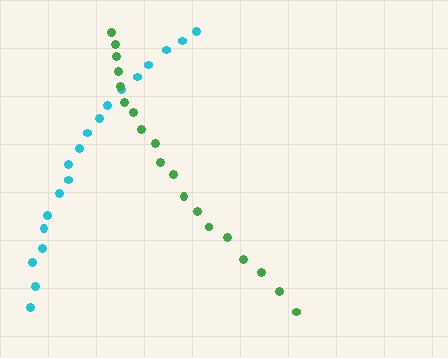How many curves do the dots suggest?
There are 2 distinct paths.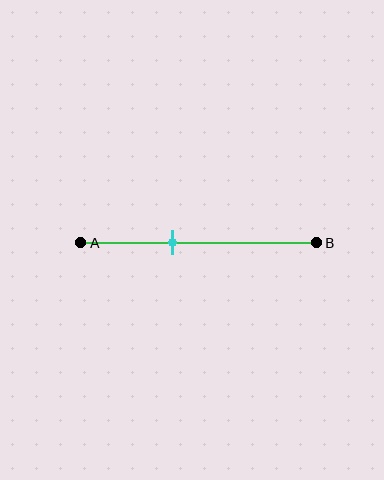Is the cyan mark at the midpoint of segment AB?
No, the mark is at about 40% from A, not at the 50% midpoint.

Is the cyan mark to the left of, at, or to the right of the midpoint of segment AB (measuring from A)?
The cyan mark is to the left of the midpoint of segment AB.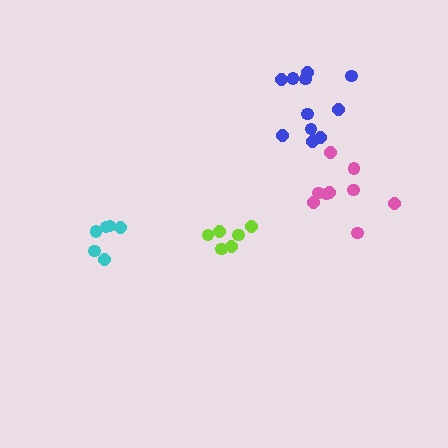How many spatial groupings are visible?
There are 4 spatial groupings.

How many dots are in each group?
Group 1: 6 dots, Group 2: 6 dots, Group 3: 9 dots, Group 4: 12 dots (33 total).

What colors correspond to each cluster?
The clusters are colored: lime, cyan, pink, blue.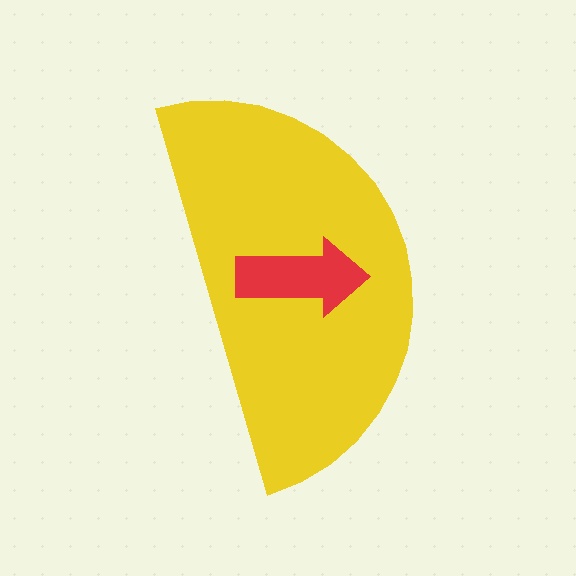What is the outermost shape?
The yellow semicircle.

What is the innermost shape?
The red arrow.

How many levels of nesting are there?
2.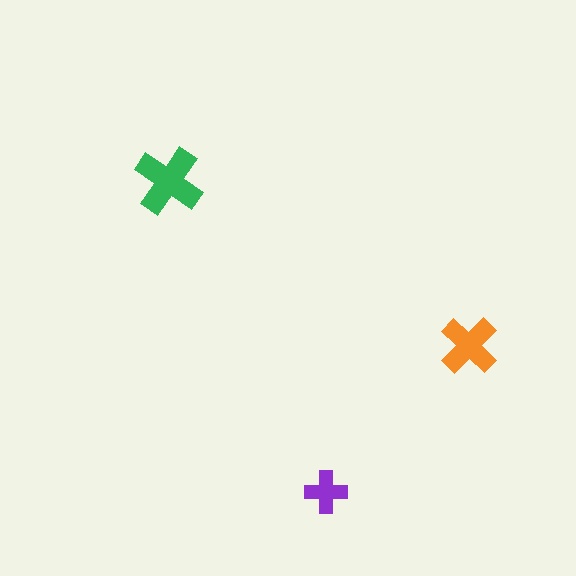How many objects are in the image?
There are 3 objects in the image.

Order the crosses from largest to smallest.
the green one, the orange one, the purple one.